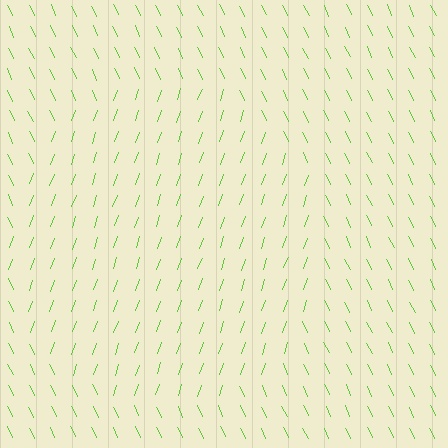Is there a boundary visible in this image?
Yes, there is a texture boundary formed by a change in line orientation.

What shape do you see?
I see a circle.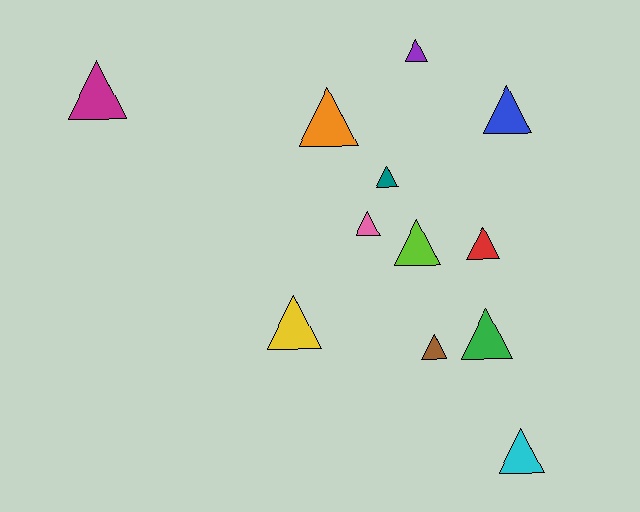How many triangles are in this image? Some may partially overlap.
There are 12 triangles.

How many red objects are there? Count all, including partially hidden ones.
There is 1 red object.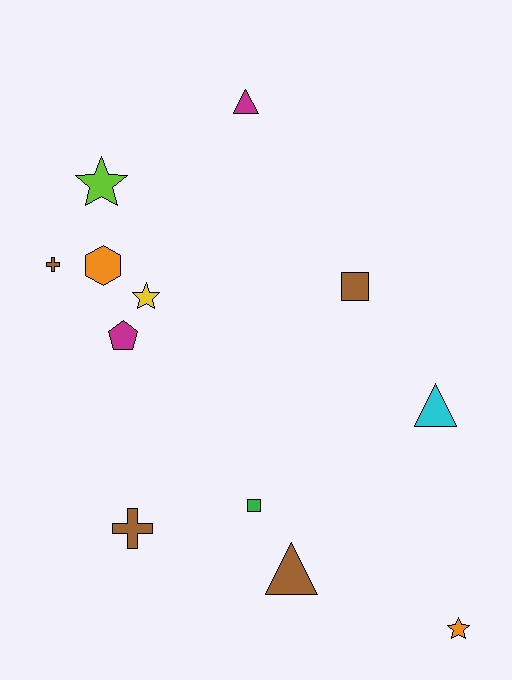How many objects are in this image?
There are 12 objects.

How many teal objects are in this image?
There are no teal objects.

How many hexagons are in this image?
There is 1 hexagon.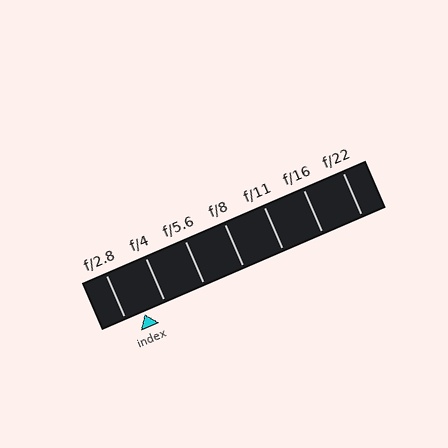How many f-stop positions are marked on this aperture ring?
There are 7 f-stop positions marked.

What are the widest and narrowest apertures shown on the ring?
The widest aperture shown is f/2.8 and the narrowest is f/22.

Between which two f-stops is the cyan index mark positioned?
The index mark is between f/2.8 and f/4.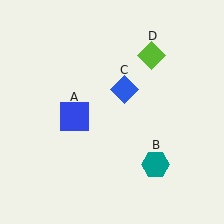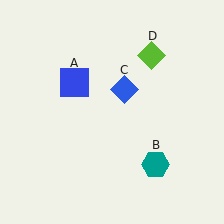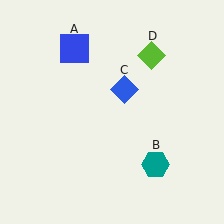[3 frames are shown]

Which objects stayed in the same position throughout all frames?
Teal hexagon (object B) and blue diamond (object C) and lime diamond (object D) remained stationary.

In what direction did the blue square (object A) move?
The blue square (object A) moved up.